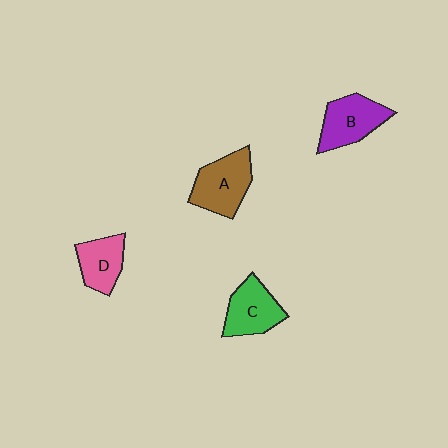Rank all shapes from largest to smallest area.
From largest to smallest: A (brown), B (purple), C (green), D (pink).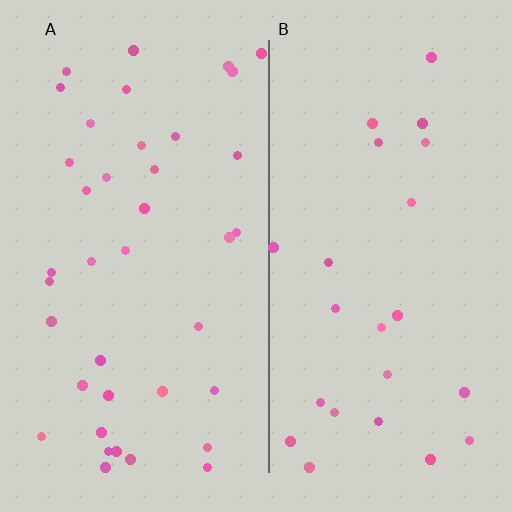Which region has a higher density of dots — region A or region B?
A (the left).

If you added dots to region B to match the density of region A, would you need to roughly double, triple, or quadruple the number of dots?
Approximately double.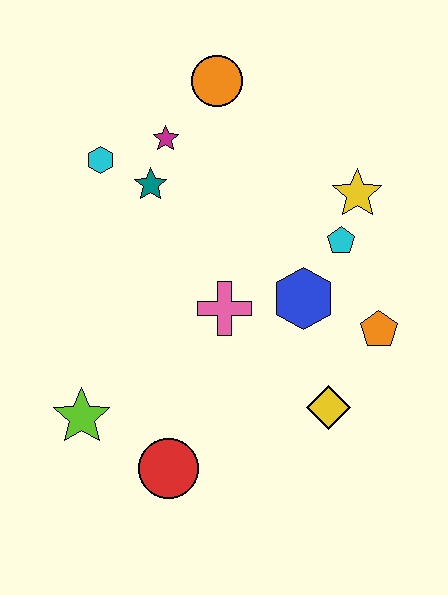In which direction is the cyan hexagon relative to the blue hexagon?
The cyan hexagon is to the left of the blue hexagon.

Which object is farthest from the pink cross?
The orange circle is farthest from the pink cross.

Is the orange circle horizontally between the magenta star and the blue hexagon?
Yes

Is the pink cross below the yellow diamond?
No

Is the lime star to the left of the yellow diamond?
Yes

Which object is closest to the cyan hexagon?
The teal star is closest to the cyan hexagon.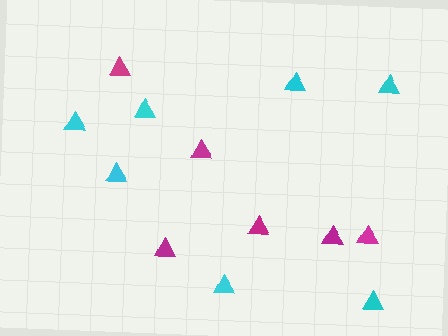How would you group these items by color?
There are 2 groups: one group of cyan triangles (7) and one group of magenta triangles (6).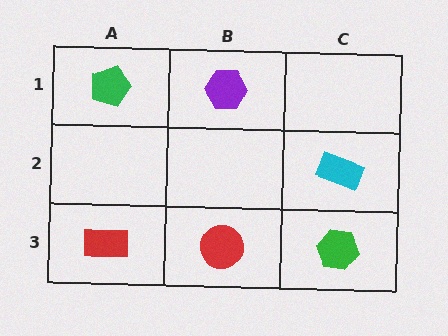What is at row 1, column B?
A purple hexagon.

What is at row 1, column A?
A green pentagon.